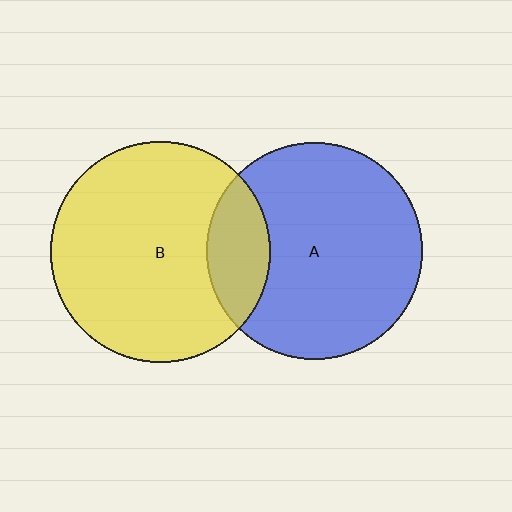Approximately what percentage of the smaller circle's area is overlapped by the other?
Approximately 20%.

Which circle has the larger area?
Circle B (yellow).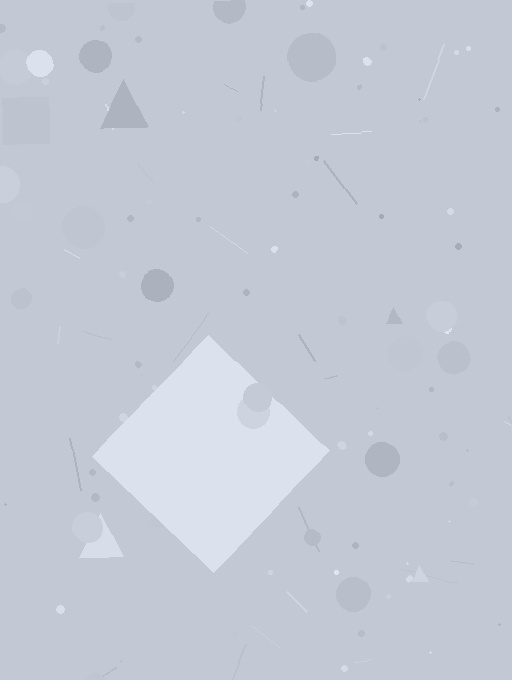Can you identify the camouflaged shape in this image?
The camouflaged shape is a diamond.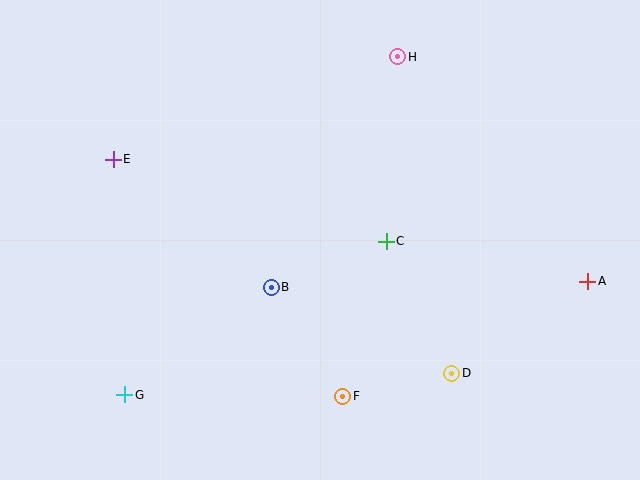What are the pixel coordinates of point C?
Point C is at (386, 241).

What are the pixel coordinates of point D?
Point D is at (452, 373).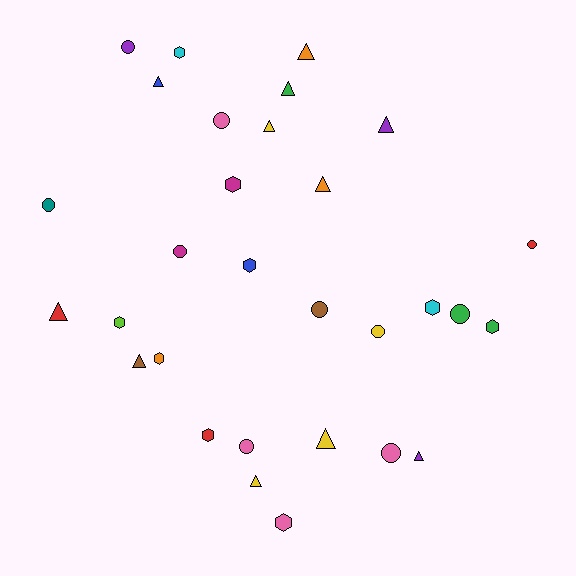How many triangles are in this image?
There are 11 triangles.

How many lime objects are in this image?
There is 1 lime object.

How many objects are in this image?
There are 30 objects.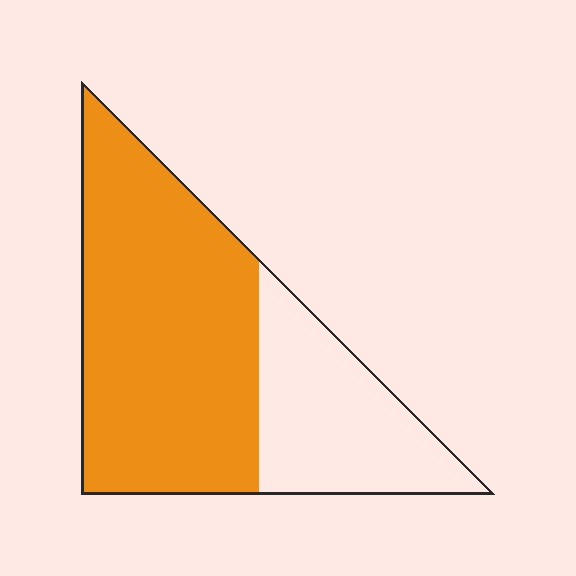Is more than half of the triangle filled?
Yes.